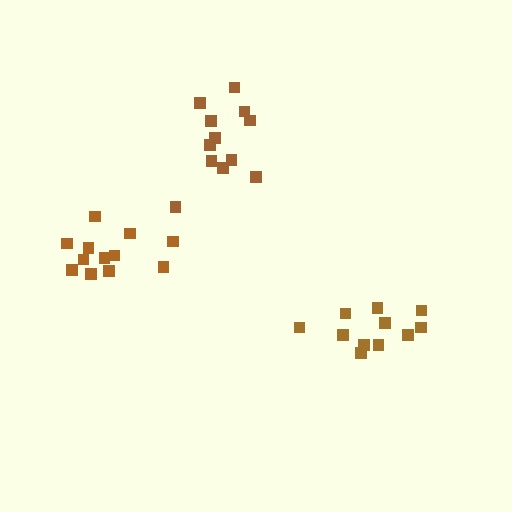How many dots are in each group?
Group 1: 11 dots, Group 2: 12 dots, Group 3: 12 dots (35 total).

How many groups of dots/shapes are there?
There are 3 groups.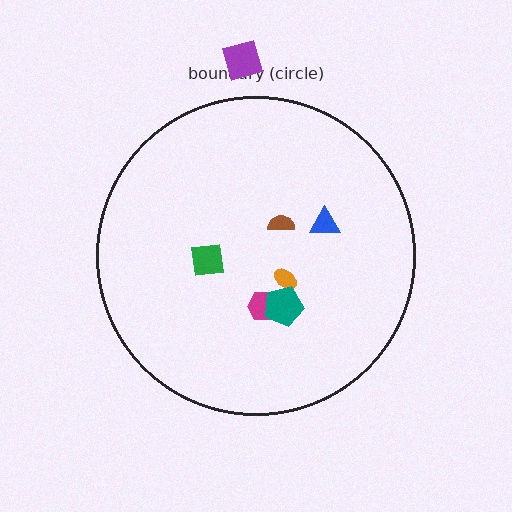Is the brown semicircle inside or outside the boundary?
Inside.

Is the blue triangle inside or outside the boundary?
Inside.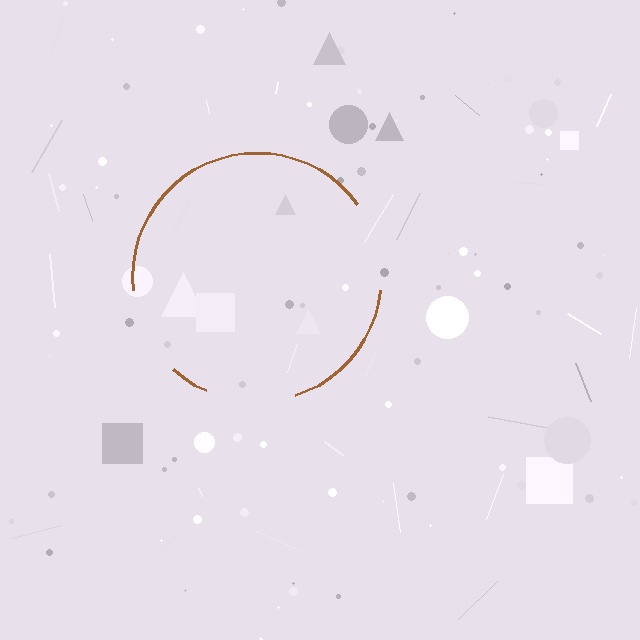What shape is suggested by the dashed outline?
The dashed outline suggests a circle.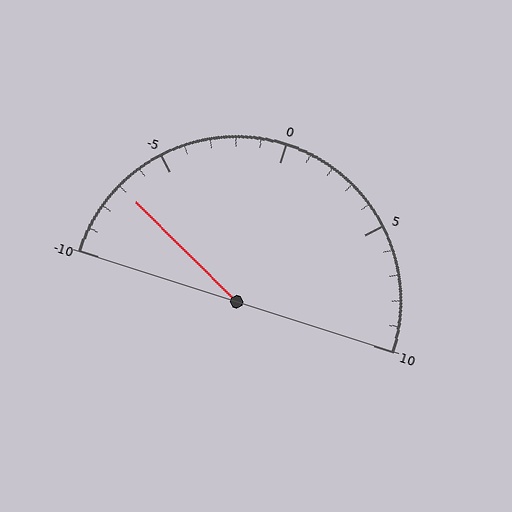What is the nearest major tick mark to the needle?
The nearest major tick mark is -5.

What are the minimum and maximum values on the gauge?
The gauge ranges from -10 to 10.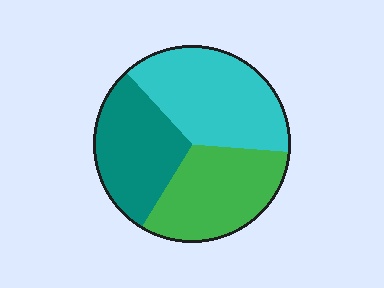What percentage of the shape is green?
Green covers roughly 30% of the shape.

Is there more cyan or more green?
Cyan.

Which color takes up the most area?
Cyan, at roughly 40%.